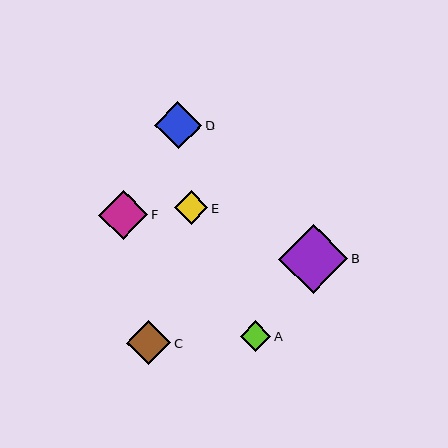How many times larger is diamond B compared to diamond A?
Diamond B is approximately 2.3 times the size of diamond A.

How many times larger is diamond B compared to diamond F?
Diamond B is approximately 1.4 times the size of diamond F.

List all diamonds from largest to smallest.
From largest to smallest: B, F, D, C, E, A.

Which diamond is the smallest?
Diamond A is the smallest with a size of approximately 31 pixels.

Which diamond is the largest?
Diamond B is the largest with a size of approximately 69 pixels.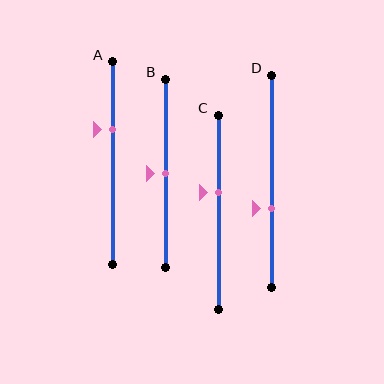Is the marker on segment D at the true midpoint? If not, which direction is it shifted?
No, the marker on segment D is shifted downward by about 13% of the segment length.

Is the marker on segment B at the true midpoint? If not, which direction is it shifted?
Yes, the marker on segment B is at the true midpoint.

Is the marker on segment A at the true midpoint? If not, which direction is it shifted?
No, the marker on segment A is shifted upward by about 17% of the segment length.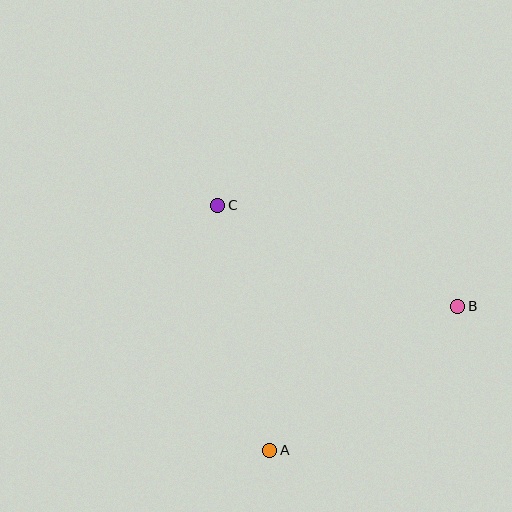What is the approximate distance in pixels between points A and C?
The distance between A and C is approximately 250 pixels.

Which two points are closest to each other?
Points A and B are closest to each other.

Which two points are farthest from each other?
Points B and C are farthest from each other.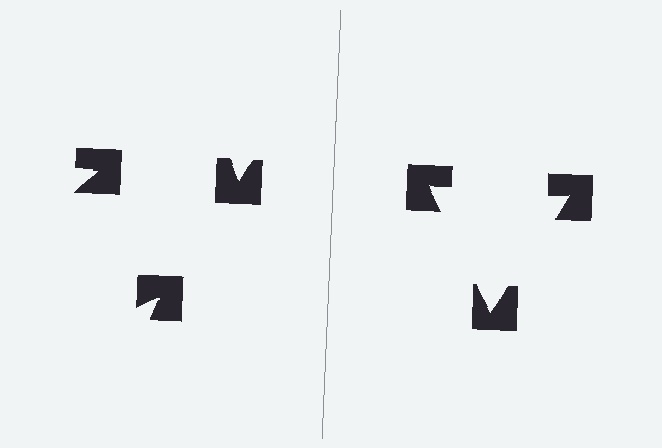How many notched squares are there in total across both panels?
6 — 3 on each side.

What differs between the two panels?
The notched squares are positioned identically on both sides; only the wedge orientations differ. On the right they align to a triangle; on the left they are misaligned.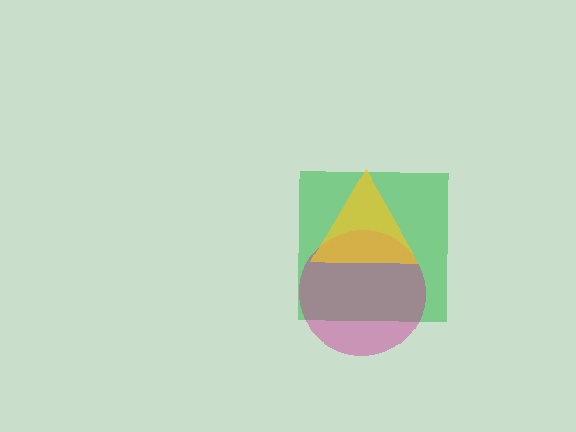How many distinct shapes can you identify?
There are 3 distinct shapes: a green square, a magenta circle, a yellow triangle.